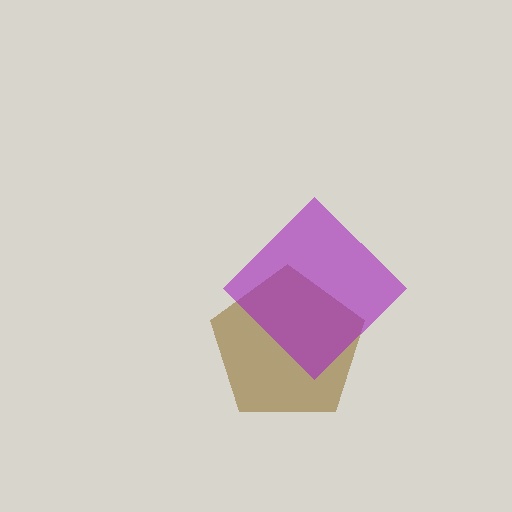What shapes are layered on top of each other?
The layered shapes are: a brown pentagon, a purple diamond.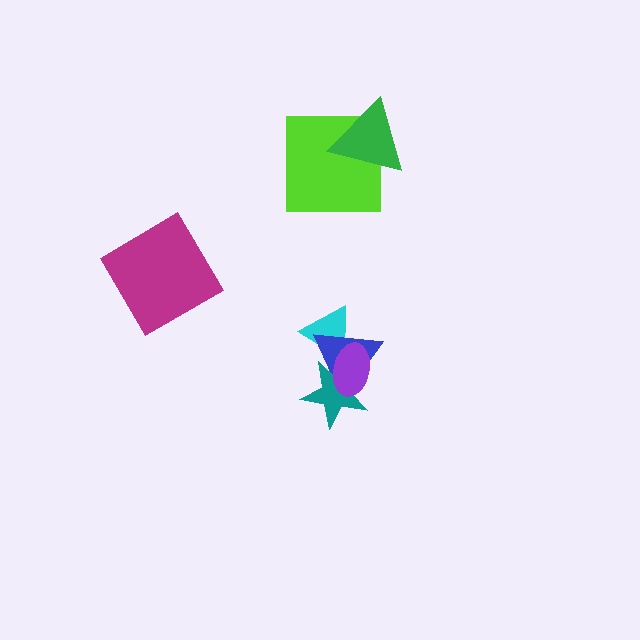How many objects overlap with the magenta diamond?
0 objects overlap with the magenta diamond.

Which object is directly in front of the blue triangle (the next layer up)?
The teal star is directly in front of the blue triangle.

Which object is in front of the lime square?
The green triangle is in front of the lime square.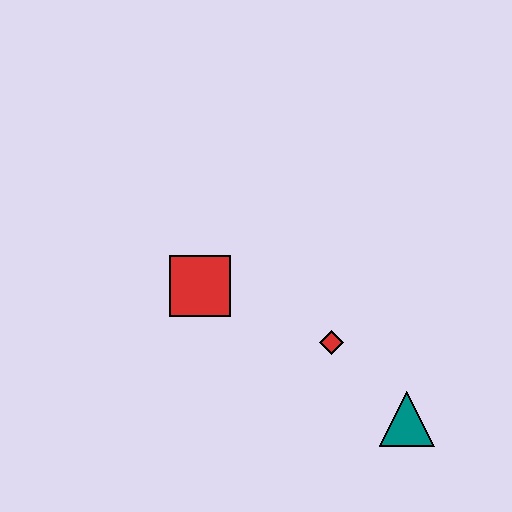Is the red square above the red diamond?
Yes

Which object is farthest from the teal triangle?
The red square is farthest from the teal triangle.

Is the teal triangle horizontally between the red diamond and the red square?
No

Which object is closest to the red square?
The red diamond is closest to the red square.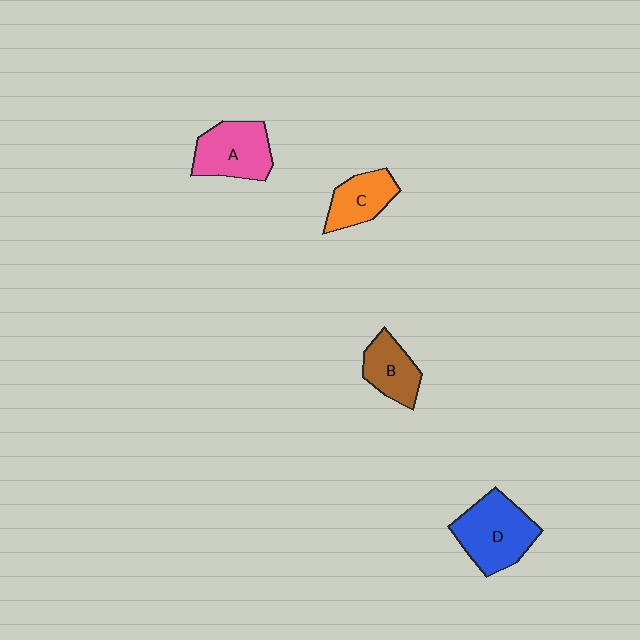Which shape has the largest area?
Shape D (blue).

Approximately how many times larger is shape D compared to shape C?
Approximately 1.6 times.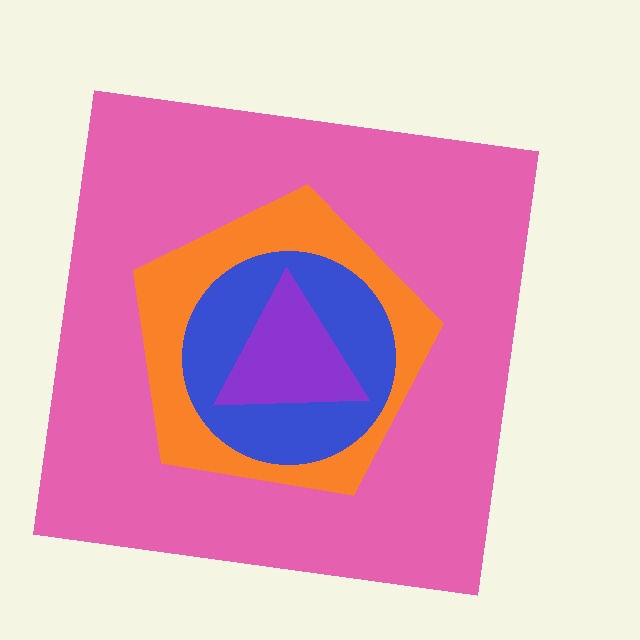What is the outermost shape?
The pink square.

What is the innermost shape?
The purple triangle.